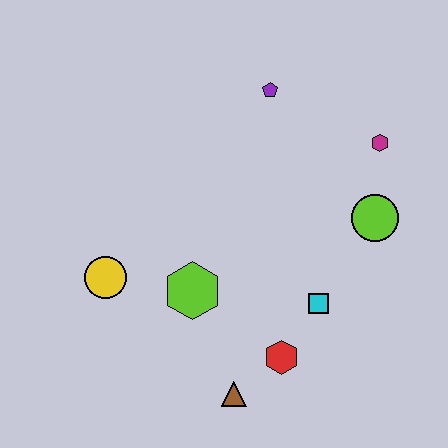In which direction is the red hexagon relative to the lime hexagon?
The red hexagon is to the right of the lime hexagon.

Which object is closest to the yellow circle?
The lime hexagon is closest to the yellow circle.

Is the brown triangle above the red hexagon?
No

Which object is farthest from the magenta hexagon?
The yellow circle is farthest from the magenta hexagon.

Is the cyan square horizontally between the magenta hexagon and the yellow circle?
Yes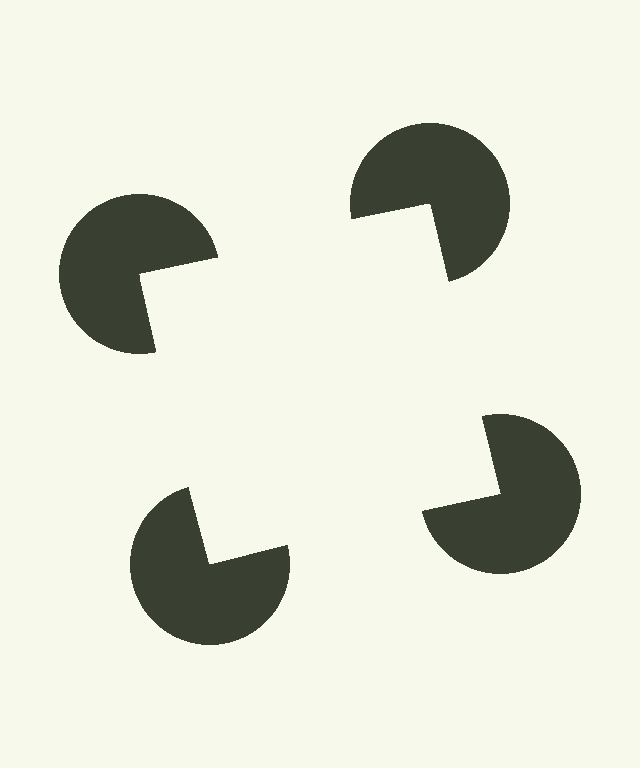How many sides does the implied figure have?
4 sides.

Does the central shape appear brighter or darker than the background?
It typically appears slightly brighter than the background, even though no actual brightness change is drawn.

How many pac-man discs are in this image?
There are 4 — one at each vertex of the illusory square.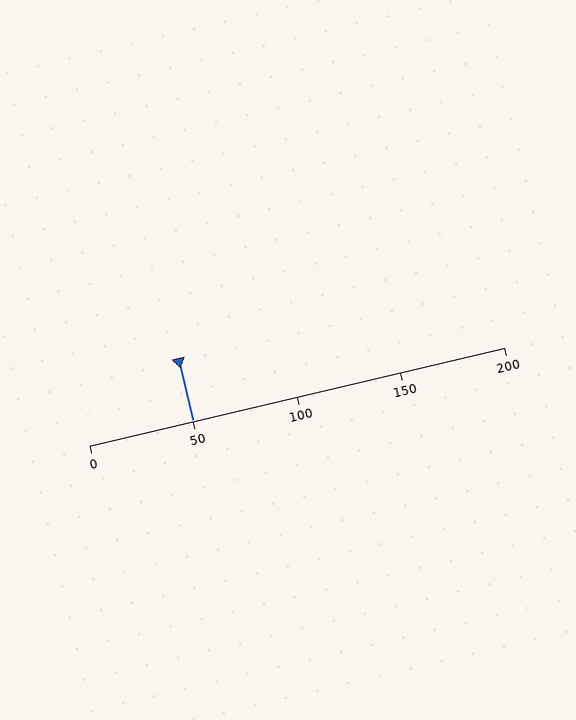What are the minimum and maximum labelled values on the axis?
The axis runs from 0 to 200.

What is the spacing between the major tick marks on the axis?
The major ticks are spaced 50 apart.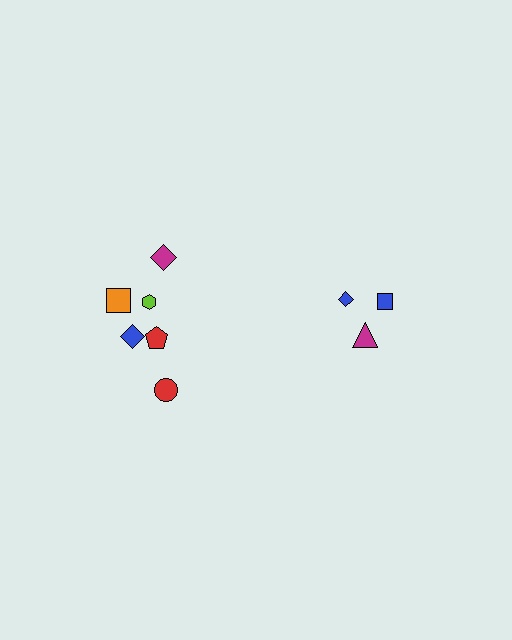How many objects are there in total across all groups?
There are 9 objects.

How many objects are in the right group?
There are 3 objects.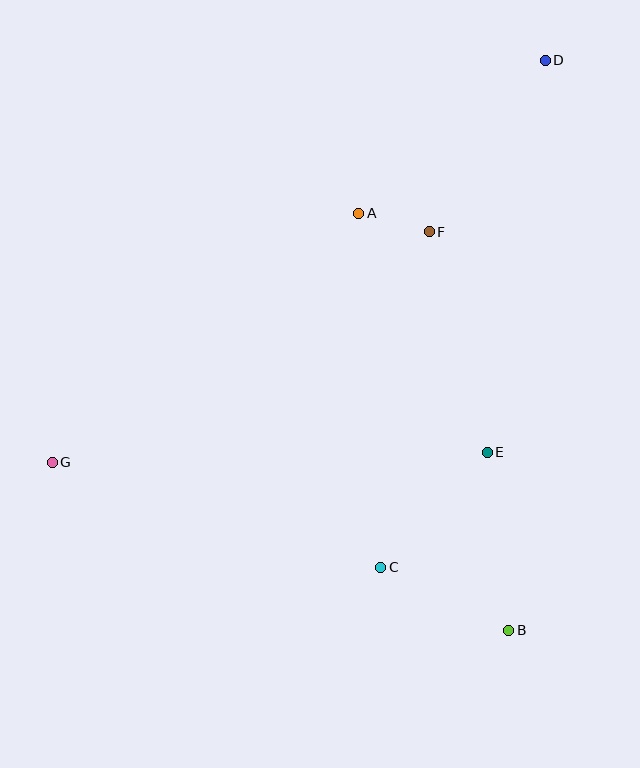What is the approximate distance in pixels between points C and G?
The distance between C and G is approximately 345 pixels.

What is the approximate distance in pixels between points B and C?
The distance between B and C is approximately 143 pixels.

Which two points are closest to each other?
Points A and F are closest to each other.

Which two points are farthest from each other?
Points D and G are farthest from each other.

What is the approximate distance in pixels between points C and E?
The distance between C and E is approximately 156 pixels.